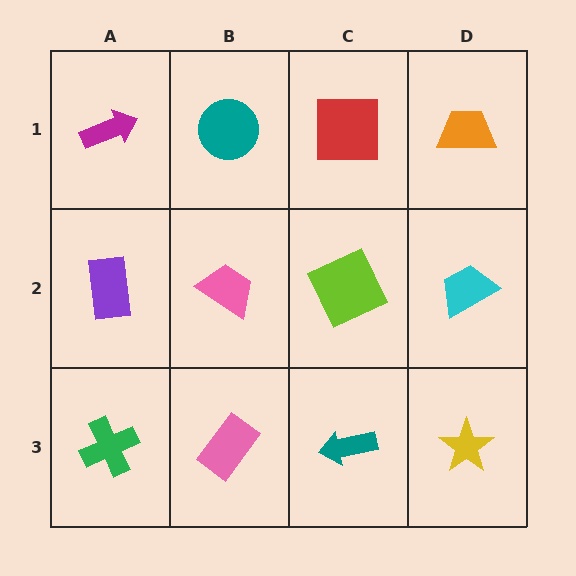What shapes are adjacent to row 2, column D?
An orange trapezoid (row 1, column D), a yellow star (row 3, column D), a lime square (row 2, column C).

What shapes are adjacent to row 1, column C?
A lime square (row 2, column C), a teal circle (row 1, column B), an orange trapezoid (row 1, column D).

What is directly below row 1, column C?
A lime square.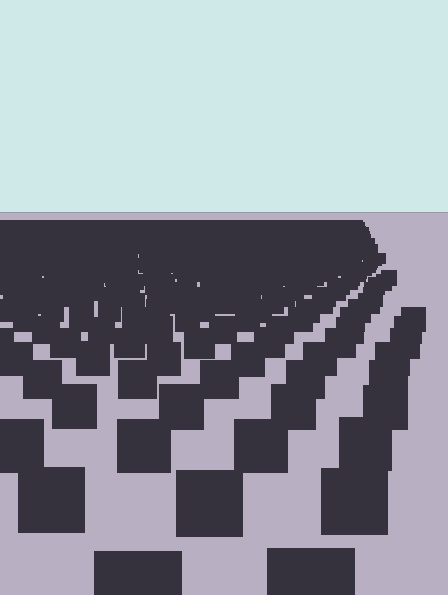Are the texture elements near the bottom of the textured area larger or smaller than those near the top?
Larger. Near the bottom, elements are closer to the viewer and appear at a bigger on-screen size.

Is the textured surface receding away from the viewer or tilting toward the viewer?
The surface is receding away from the viewer. Texture elements get smaller and denser toward the top.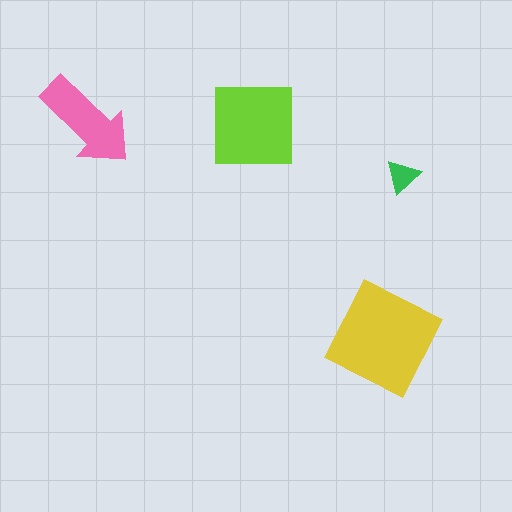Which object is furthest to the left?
The pink arrow is leftmost.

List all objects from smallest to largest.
The green triangle, the pink arrow, the lime square, the yellow diamond.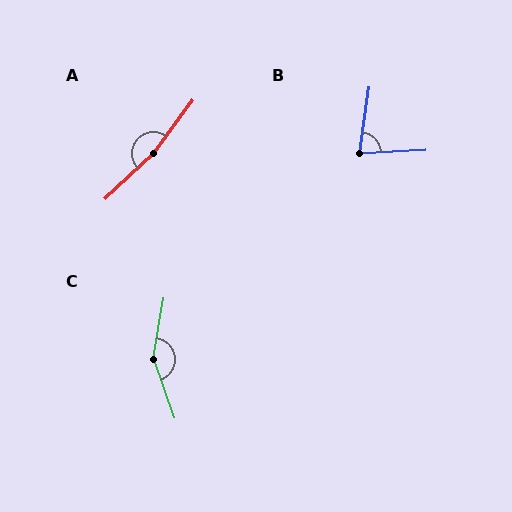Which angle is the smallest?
B, at approximately 78 degrees.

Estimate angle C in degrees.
Approximately 151 degrees.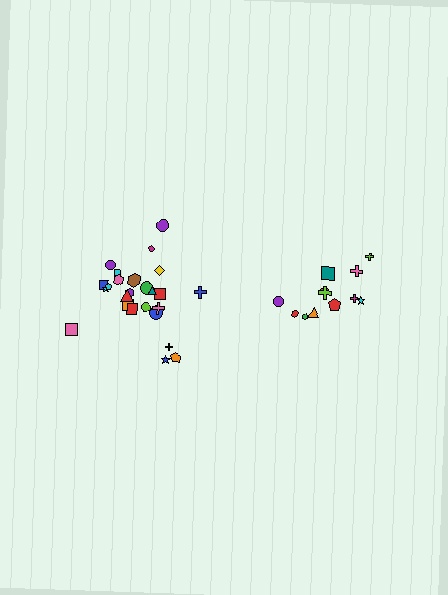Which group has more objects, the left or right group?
The left group.